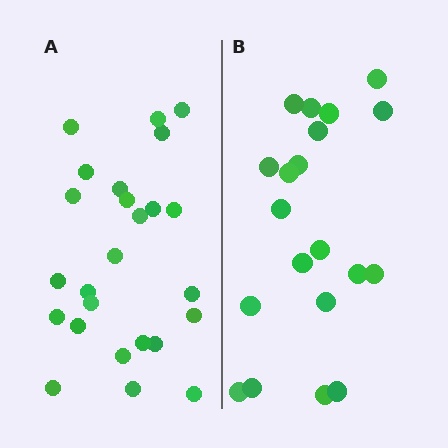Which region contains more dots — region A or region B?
Region A (the left region) has more dots.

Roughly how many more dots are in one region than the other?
Region A has about 5 more dots than region B.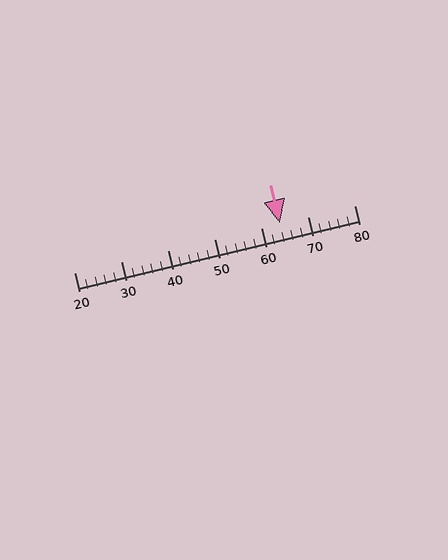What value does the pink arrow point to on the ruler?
The pink arrow points to approximately 64.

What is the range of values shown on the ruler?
The ruler shows values from 20 to 80.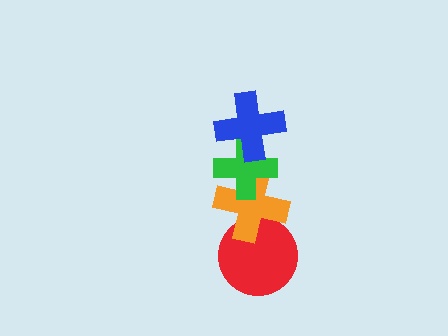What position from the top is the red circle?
The red circle is 4th from the top.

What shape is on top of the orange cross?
The green cross is on top of the orange cross.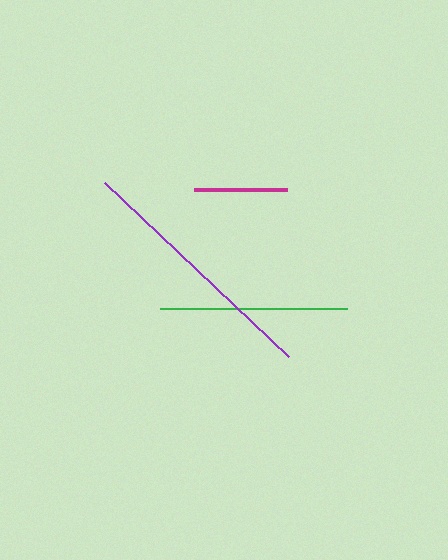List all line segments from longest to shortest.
From longest to shortest: purple, green, magenta.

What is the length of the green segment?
The green segment is approximately 187 pixels long.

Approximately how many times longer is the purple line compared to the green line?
The purple line is approximately 1.4 times the length of the green line.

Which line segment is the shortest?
The magenta line is the shortest at approximately 93 pixels.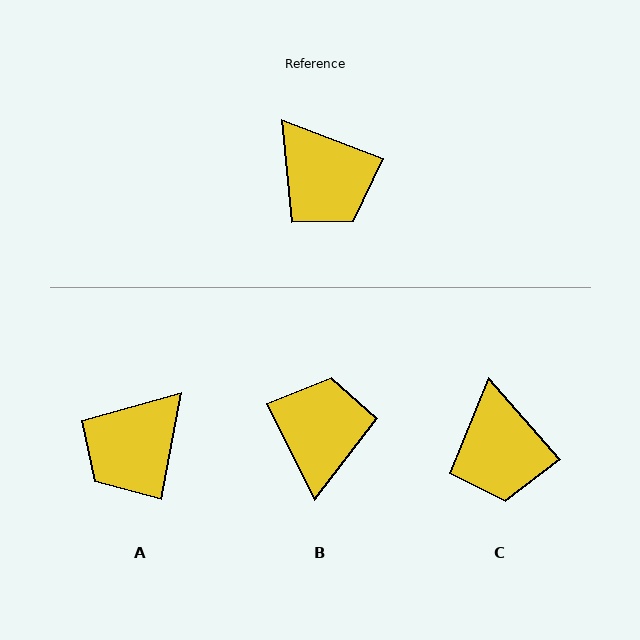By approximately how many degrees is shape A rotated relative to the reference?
Approximately 80 degrees clockwise.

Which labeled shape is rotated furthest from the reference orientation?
B, about 137 degrees away.